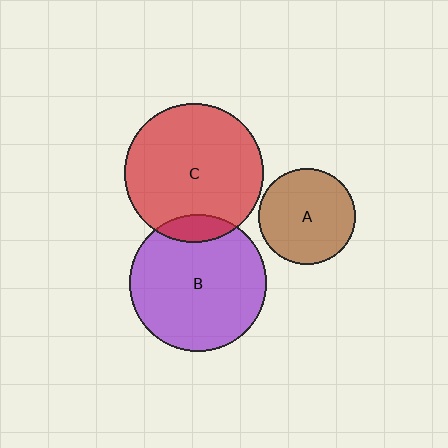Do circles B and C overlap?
Yes.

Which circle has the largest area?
Circle C (red).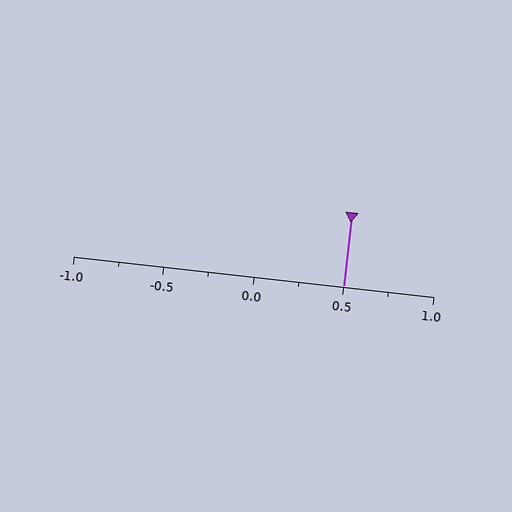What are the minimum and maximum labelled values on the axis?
The axis runs from -1.0 to 1.0.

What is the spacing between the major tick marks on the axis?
The major ticks are spaced 0.5 apart.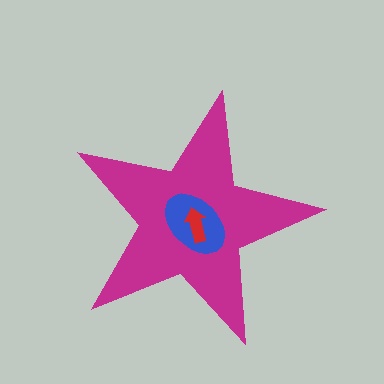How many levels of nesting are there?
3.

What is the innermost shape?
The red arrow.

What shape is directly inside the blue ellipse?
The red arrow.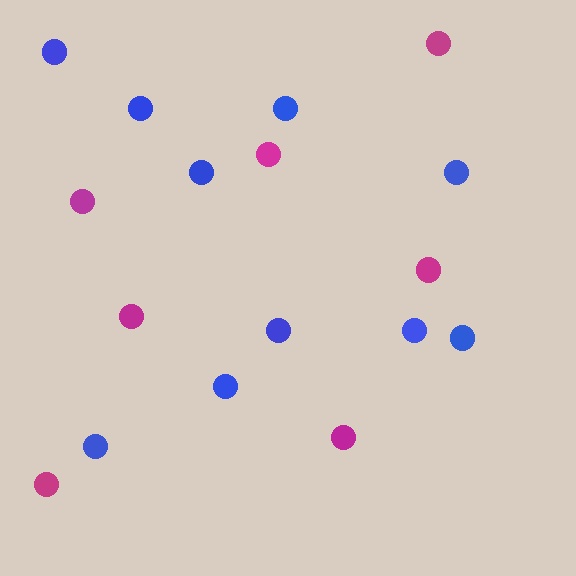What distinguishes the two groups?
There are 2 groups: one group of magenta circles (7) and one group of blue circles (10).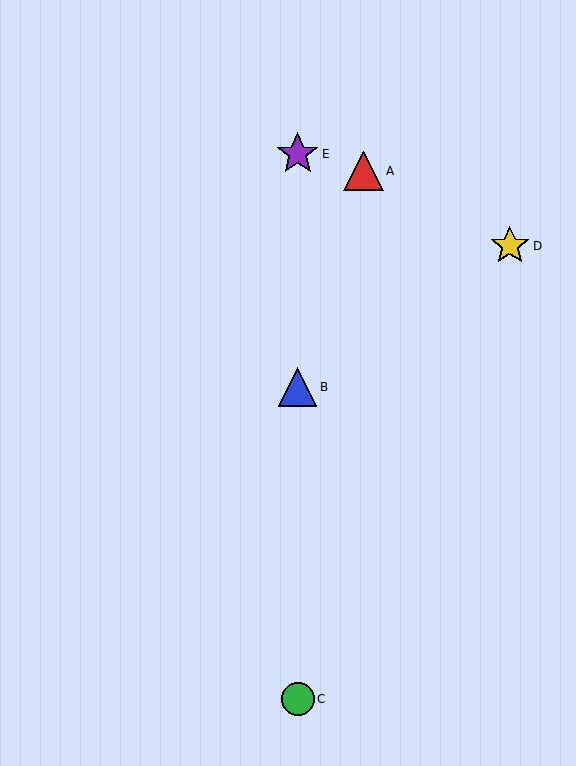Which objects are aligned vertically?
Objects B, C, E are aligned vertically.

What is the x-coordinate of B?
Object B is at x≈298.